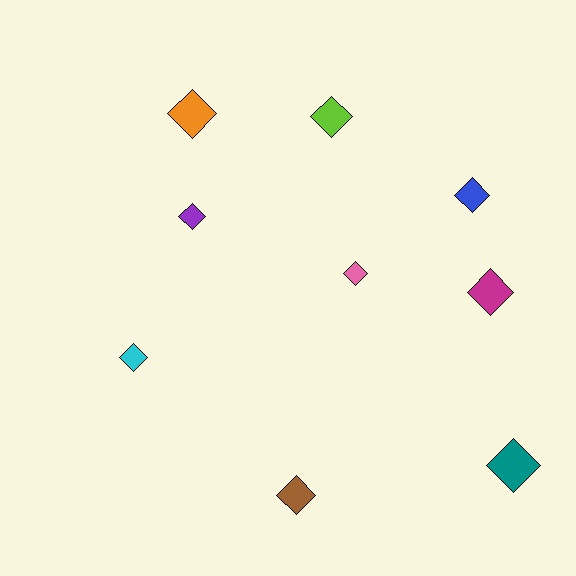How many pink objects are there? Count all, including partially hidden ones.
There is 1 pink object.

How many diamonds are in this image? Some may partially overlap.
There are 9 diamonds.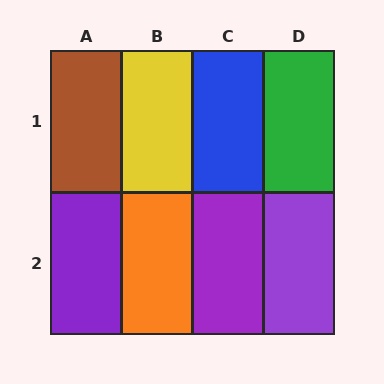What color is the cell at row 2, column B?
Orange.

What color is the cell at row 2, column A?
Purple.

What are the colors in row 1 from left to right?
Brown, yellow, blue, green.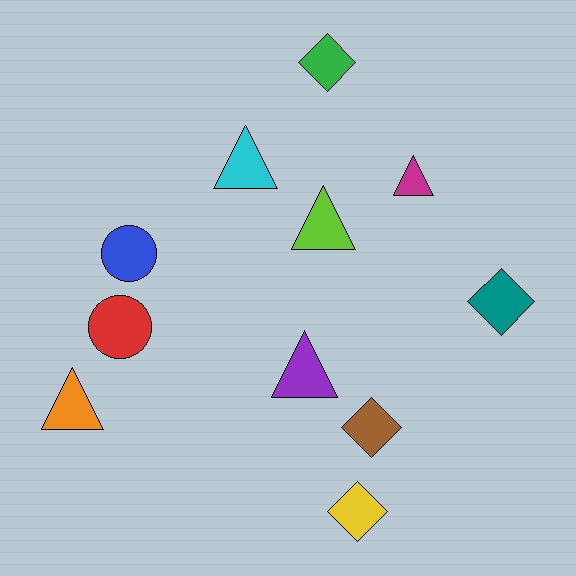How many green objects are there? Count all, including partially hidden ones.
There is 1 green object.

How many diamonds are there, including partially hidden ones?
There are 4 diamonds.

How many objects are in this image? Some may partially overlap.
There are 11 objects.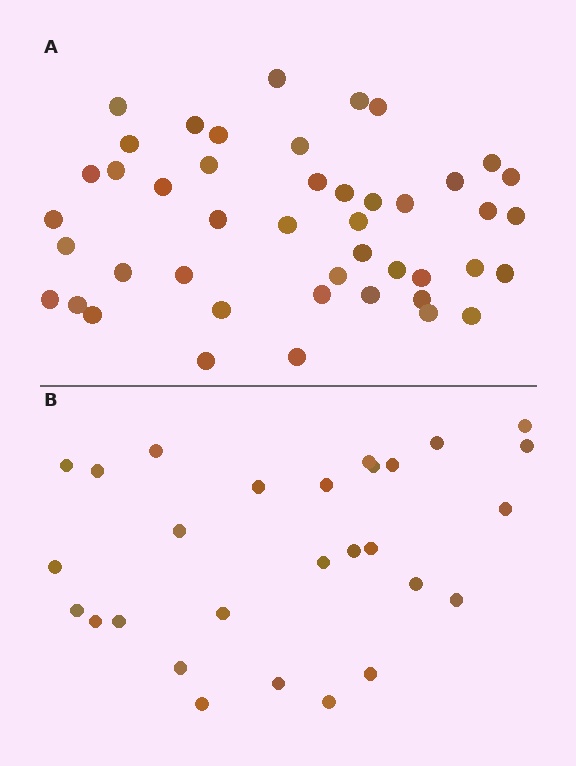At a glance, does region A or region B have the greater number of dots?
Region A (the top region) has more dots.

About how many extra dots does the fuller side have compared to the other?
Region A has approximately 15 more dots than region B.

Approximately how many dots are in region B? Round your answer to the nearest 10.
About 30 dots. (The exact count is 28, which rounds to 30.)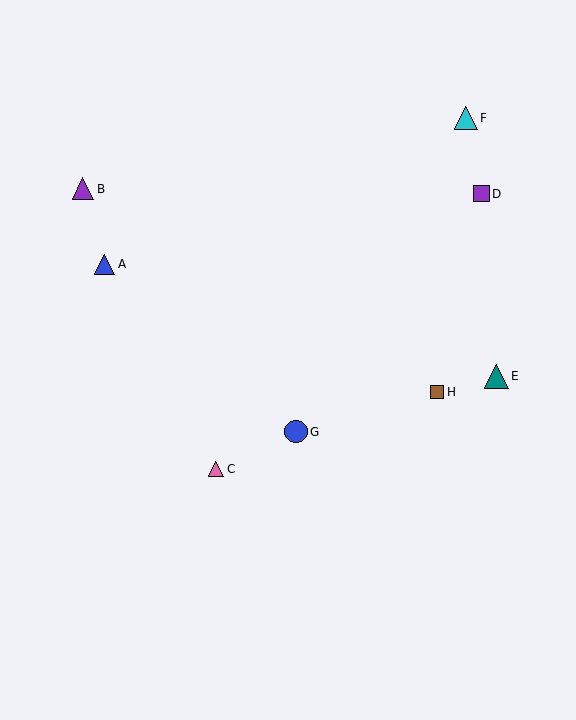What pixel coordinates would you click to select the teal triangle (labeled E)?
Click at (496, 376) to select the teal triangle E.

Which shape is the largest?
The teal triangle (labeled E) is the largest.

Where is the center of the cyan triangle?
The center of the cyan triangle is at (466, 118).